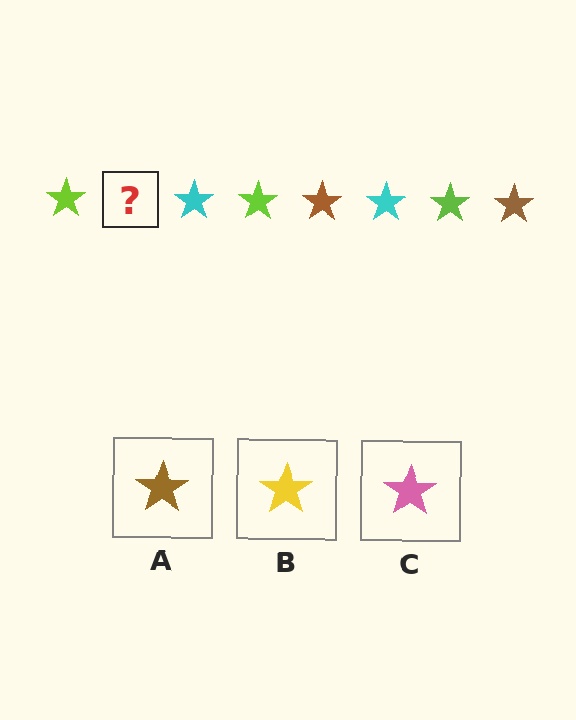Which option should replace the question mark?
Option A.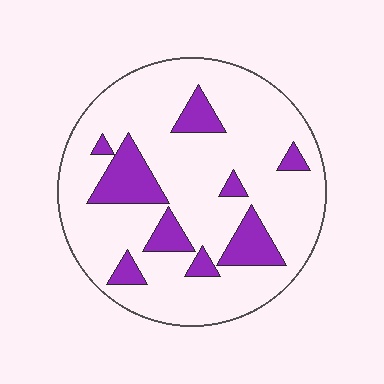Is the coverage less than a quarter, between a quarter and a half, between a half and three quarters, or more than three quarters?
Less than a quarter.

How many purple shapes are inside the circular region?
9.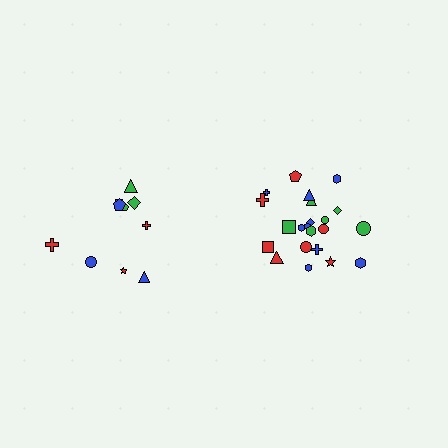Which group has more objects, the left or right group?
The right group.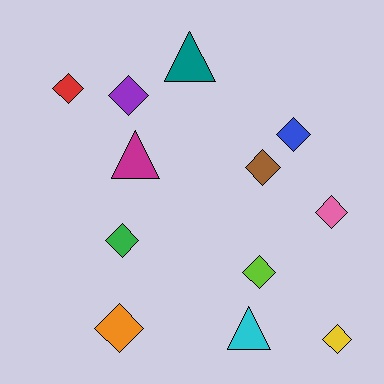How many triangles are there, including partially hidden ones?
There are 3 triangles.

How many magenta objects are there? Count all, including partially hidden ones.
There is 1 magenta object.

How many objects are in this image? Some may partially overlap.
There are 12 objects.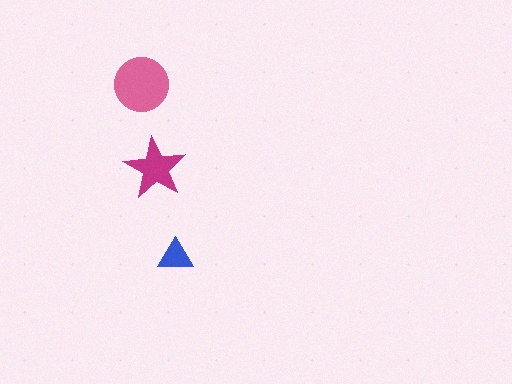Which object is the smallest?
The blue triangle.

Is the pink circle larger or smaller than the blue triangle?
Larger.